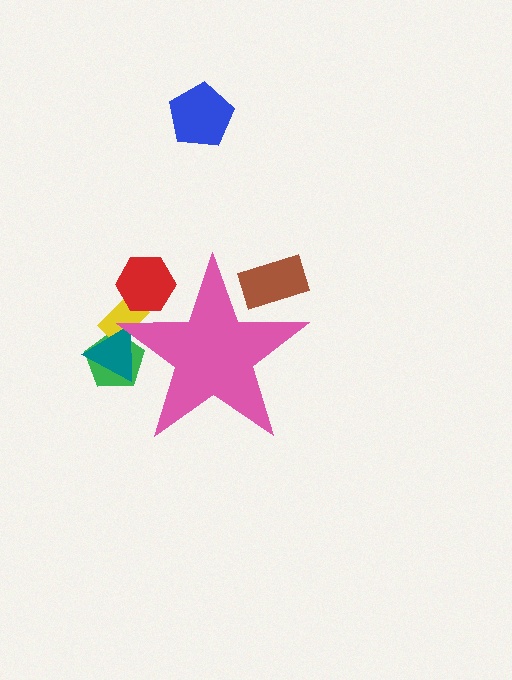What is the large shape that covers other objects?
A pink star.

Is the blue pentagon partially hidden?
No, the blue pentagon is fully visible.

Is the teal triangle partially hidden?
Yes, the teal triangle is partially hidden behind the pink star.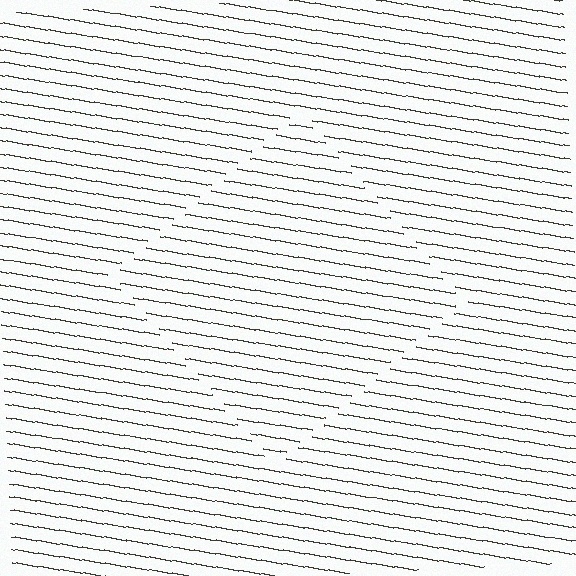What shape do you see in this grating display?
An illusory square. The interior of the shape contains the same grating, shifted by half a period — the contour is defined by the phase discontinuity where line-ends from the inner and outer gratings abut.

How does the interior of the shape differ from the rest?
The interior of the shape contains the same grating, shifted by half a period — the contour is defined by the phase discontinuity where line-ends from the inner and outer gratings abut.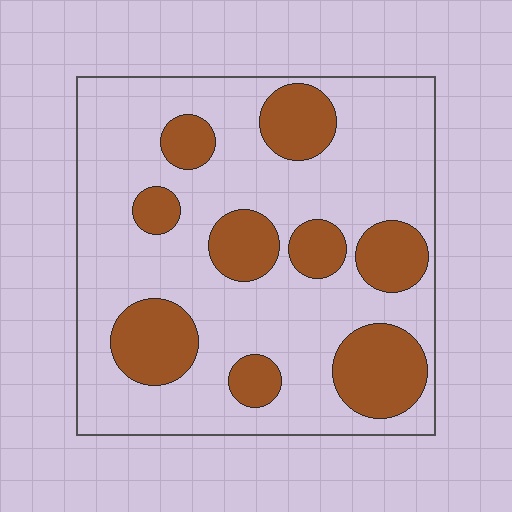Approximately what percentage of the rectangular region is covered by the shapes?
Approximately 30%.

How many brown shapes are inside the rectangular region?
9.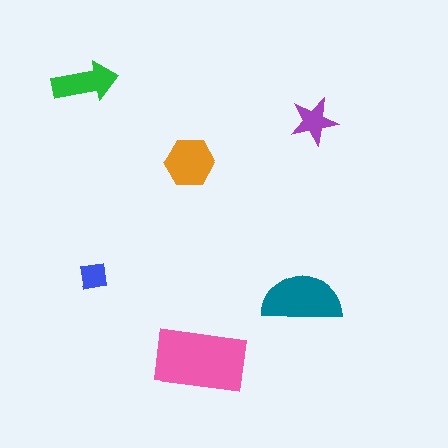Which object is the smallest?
The blue square.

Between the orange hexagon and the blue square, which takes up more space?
The orange hexagon.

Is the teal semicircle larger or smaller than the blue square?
Larger.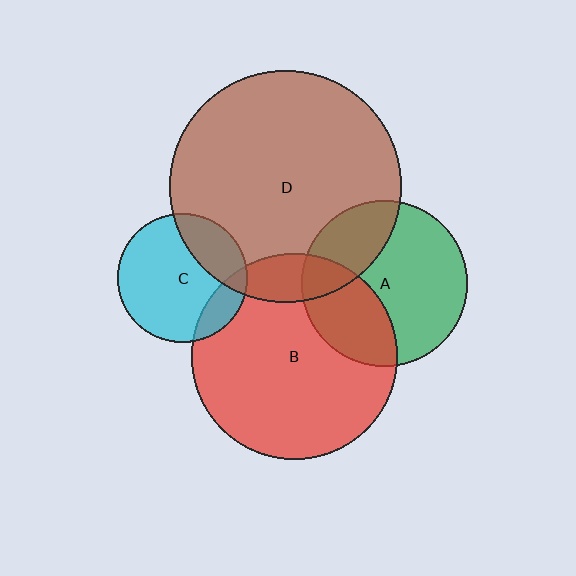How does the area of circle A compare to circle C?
Approximately 1.6 times.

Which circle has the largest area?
Circle D (brown).